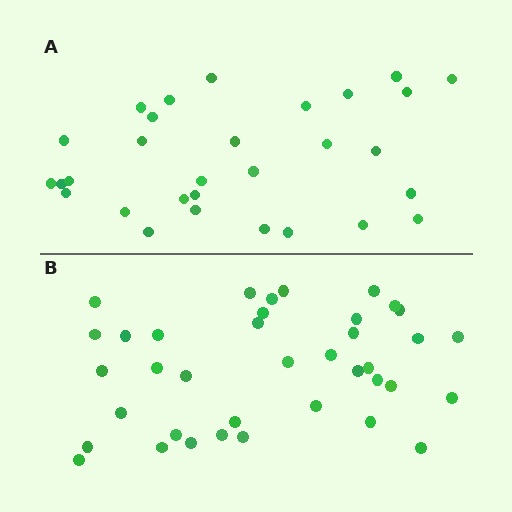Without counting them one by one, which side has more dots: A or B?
Region B (the bottom region) has more dots.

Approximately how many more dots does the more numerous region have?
Region B has roughly 8 or so more dots than region A.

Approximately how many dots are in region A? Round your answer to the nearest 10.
About 30 dots.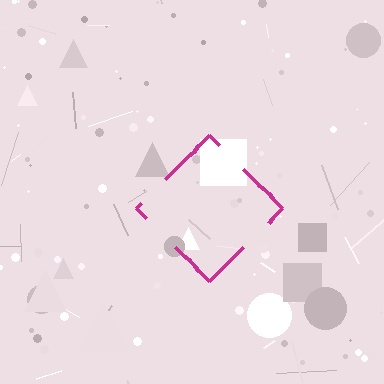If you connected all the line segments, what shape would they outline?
They would outline a diamond.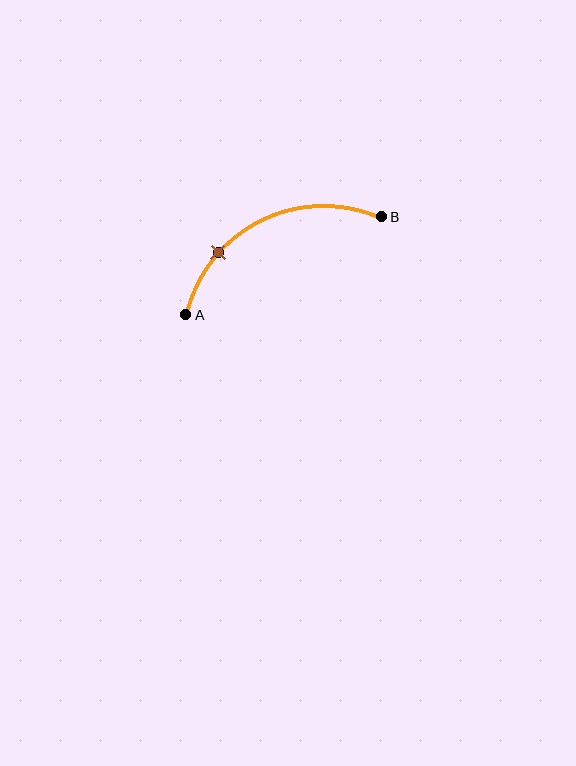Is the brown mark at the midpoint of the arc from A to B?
No. The brown mark lies on the arc but is closer to endpoint A. The arc midpoint would be at the point on the curve equidistant along the arc from both A and B.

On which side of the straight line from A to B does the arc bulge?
The arc bulges above the straight line connecting A and B.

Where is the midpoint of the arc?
The arc midpoint is the point on the curve farthest from the straight line joining A and B. It sits above that line.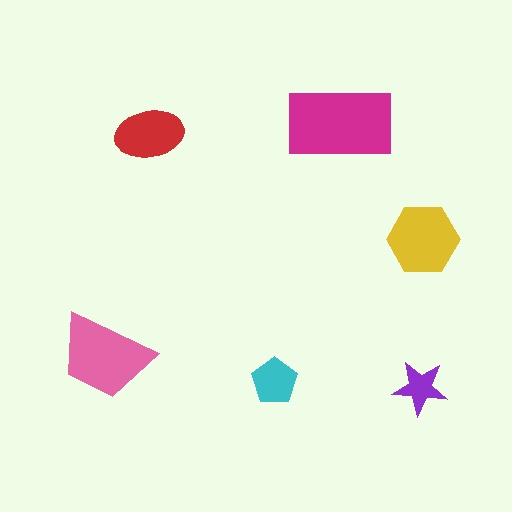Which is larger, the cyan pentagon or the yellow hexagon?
The yellow hexagon.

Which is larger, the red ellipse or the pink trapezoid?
The pink trapezoid.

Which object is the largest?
The magenta rectangle.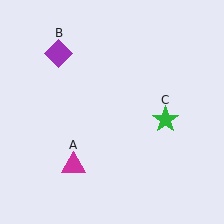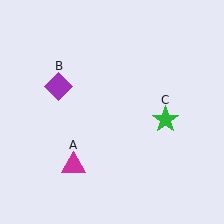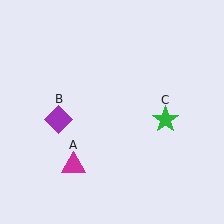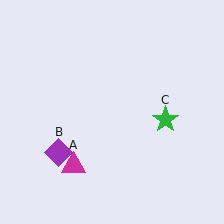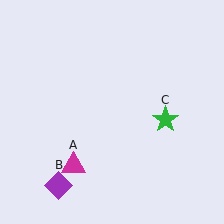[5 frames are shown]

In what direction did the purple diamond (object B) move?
The purple diamond (object B) moved down.